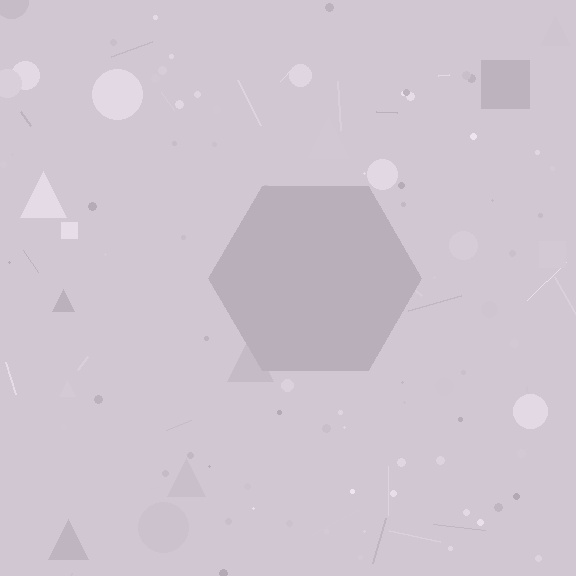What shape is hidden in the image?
A hexagon is hidden in the image.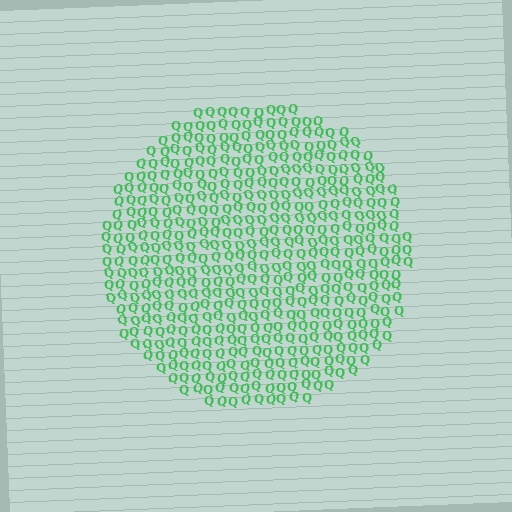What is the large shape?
The large shape is a circle.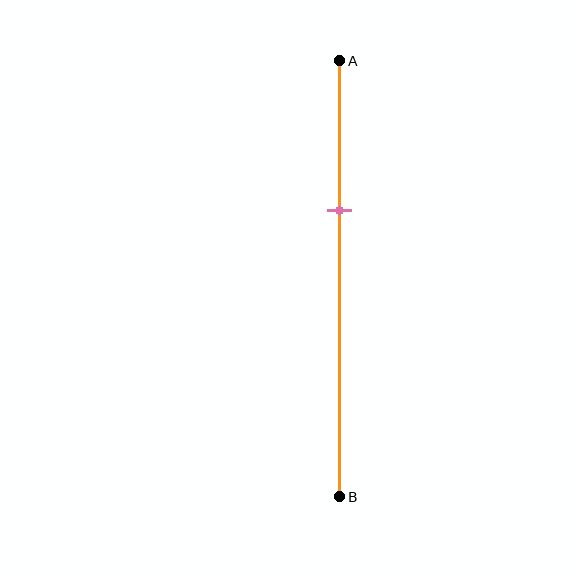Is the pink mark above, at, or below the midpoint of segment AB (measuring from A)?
The pink mark is above the midpoint of segment AB.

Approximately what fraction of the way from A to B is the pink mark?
The pink mark is approximately 35% of the way from A to B.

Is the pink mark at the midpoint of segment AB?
No, the mark is at about 35% from A, not at the 50% midpoint.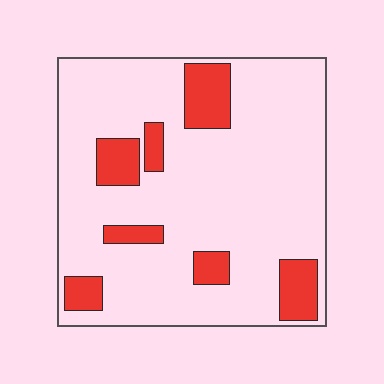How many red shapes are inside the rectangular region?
7.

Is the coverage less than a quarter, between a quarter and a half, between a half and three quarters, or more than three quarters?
Less than a quarter.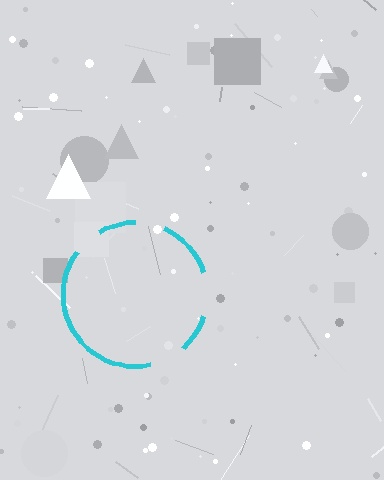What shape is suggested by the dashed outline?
The dashed outline suggests a circle.